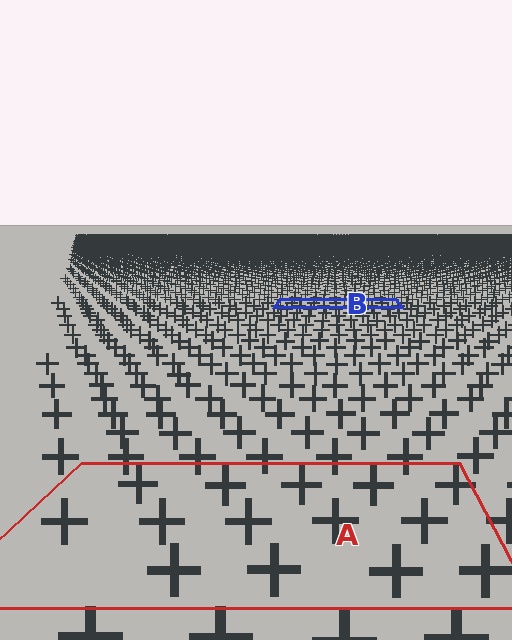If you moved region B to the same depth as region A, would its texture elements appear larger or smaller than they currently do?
They would appear larger. At a closer depth, the same texture elements are projected at a bigger on-screen size.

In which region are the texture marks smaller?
The texture marks are smaller in region B, because it is farther away.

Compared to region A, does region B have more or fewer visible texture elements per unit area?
Region B has more texture elements per unit area — they are packed more densely because it is farther away.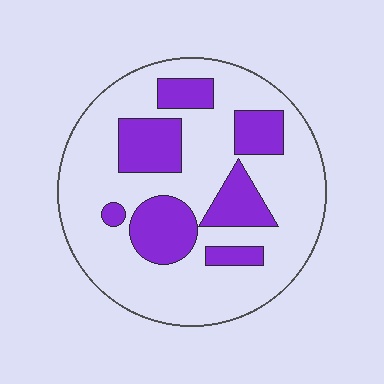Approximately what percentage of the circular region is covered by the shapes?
Approximately 30%.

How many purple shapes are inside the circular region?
7.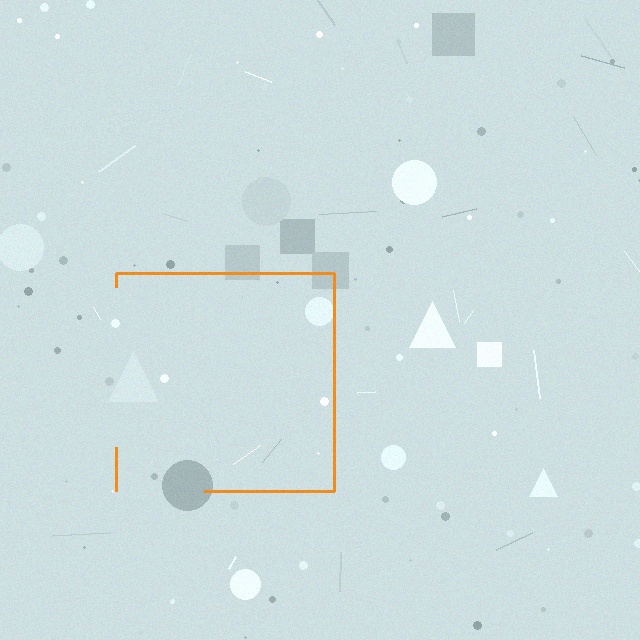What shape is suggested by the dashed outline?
The dashed outline suggests a square.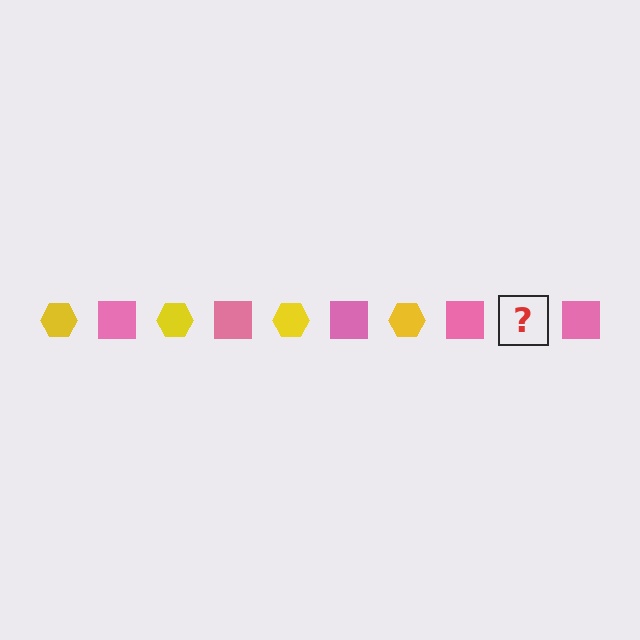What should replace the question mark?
The question mark should be replaced with a yellow hexagon.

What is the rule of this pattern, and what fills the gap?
The rule is that the pattern alternates between yellow hexagon and pink square. The gap should be filled with a yellow hexagon.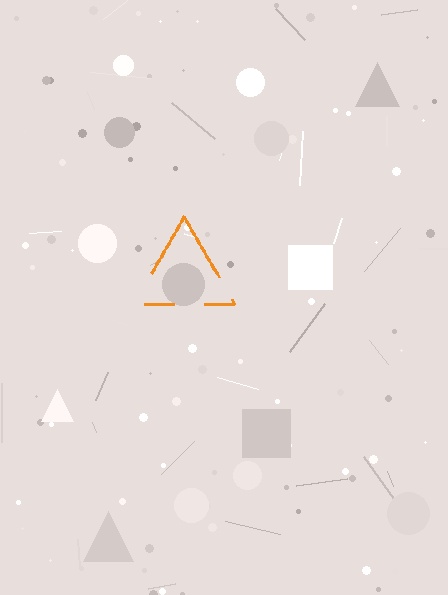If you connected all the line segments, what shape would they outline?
They would outline a triangle.